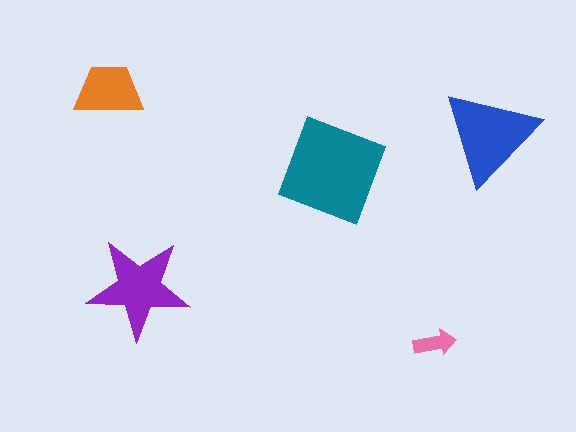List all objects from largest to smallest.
The teal diamond, the blue triangle, the purple star, the orange trapezoid, the pink arrow.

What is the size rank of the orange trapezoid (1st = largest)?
4th.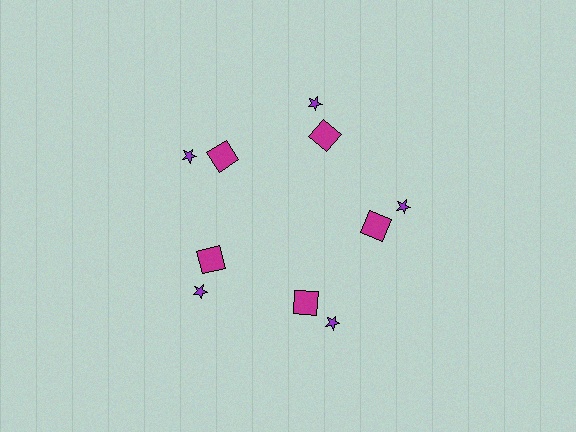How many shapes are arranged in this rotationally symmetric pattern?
There are 10 shapes, arranged in 5 groups of 2.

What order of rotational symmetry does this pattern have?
This pattern has 5-fold rotational symmetry.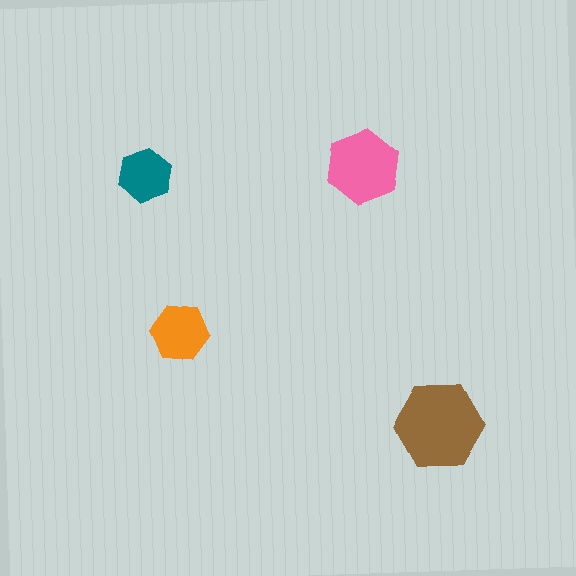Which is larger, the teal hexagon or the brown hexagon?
The brown one.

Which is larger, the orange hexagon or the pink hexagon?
The pink one.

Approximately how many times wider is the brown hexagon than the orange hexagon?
About 1.5 times wider.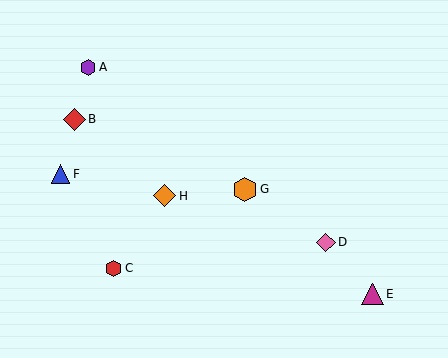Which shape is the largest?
The orange hexagon (labeled G) is the largest.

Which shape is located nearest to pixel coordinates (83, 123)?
The red diamond (labeled B) at (74, 119) is nearest to that location.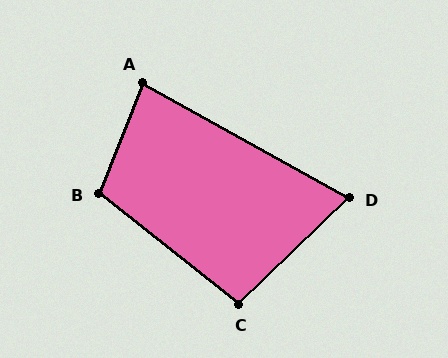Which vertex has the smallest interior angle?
D, at approximately 73 degrees.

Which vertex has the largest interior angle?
B, at approximately 107 degrees.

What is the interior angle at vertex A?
Approximately 82 degrees (acute).